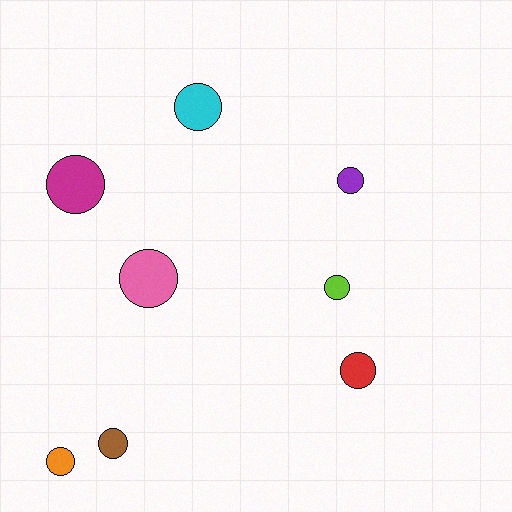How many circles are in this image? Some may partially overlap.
There are 8 circles.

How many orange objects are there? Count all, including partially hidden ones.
There is 1 orange object.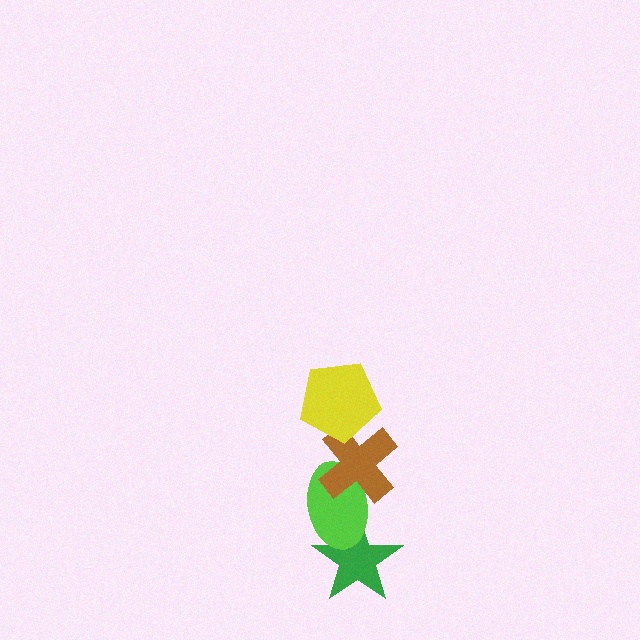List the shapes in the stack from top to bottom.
From top to bottom: the yellow pentagon, the brown cross, the lime ellipse, the green star.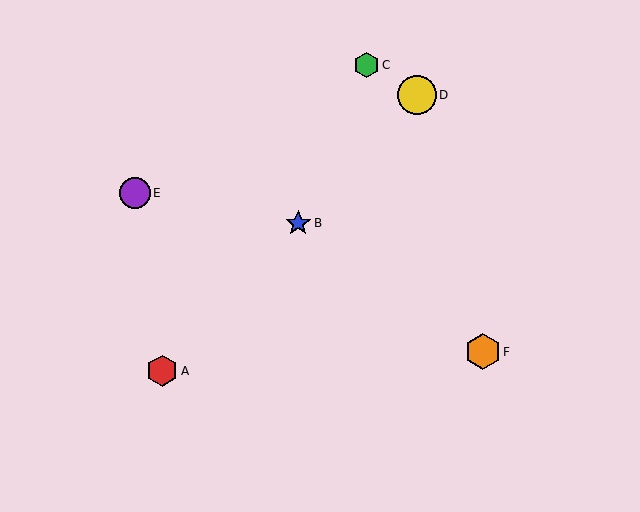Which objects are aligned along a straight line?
Objects A, B, D are aligned along a straight line.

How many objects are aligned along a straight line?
3 objects (A, B, D) are aligned along a straight line.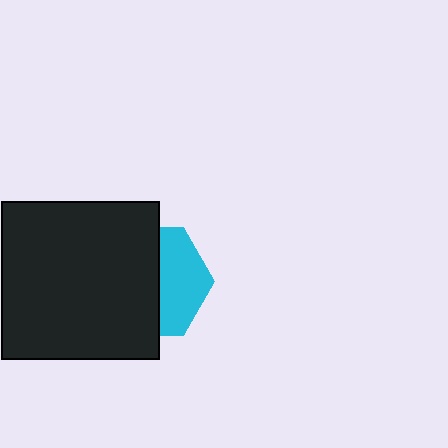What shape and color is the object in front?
The object in front is a black square.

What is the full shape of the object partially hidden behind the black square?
The partially hidden object is a cyan hexagon.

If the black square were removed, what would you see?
You would see the complete cyan hexagon.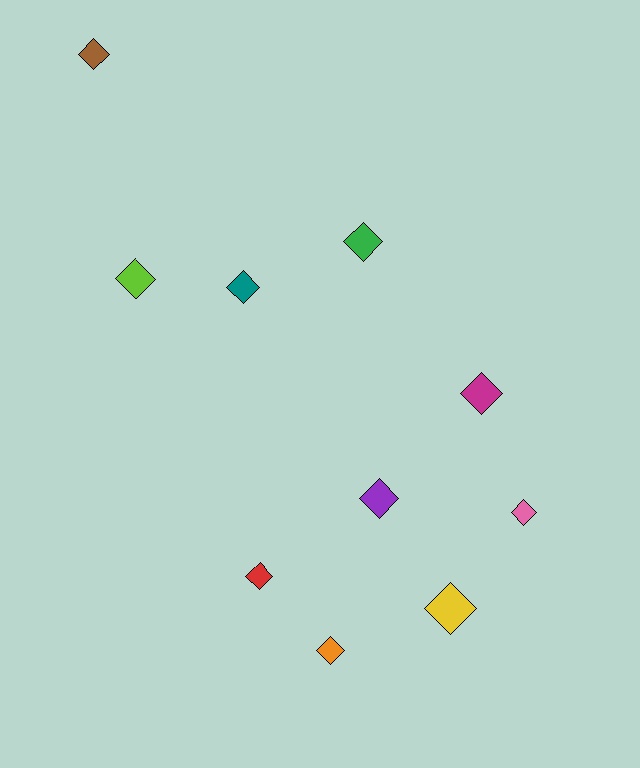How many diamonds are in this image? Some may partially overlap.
There are 10 diamonds.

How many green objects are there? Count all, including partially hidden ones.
There is 1 green object.